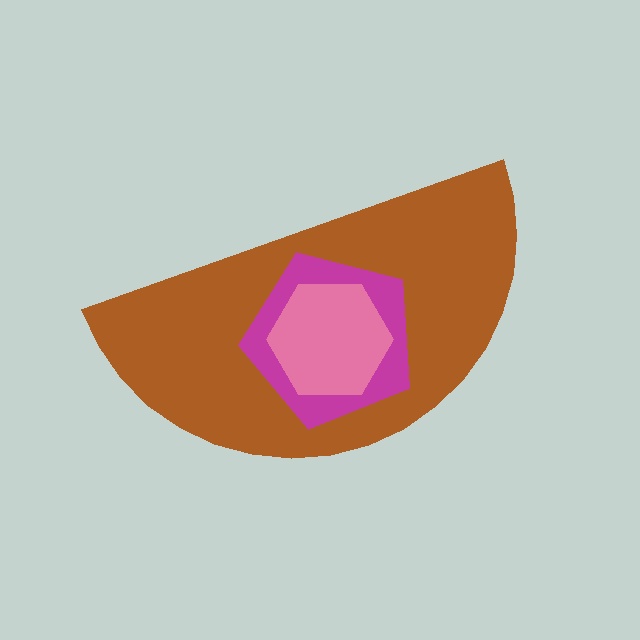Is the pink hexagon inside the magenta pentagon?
Yes.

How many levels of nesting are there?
3.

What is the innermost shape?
The pink hexagon.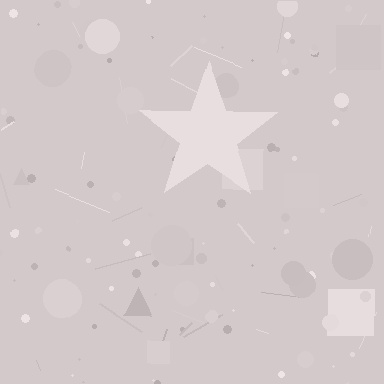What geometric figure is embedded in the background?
A star is embedded in the background.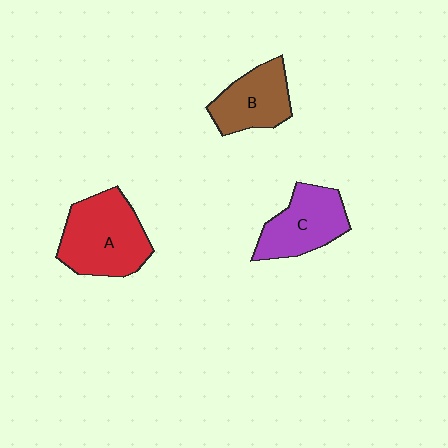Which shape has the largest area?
Shape A (red).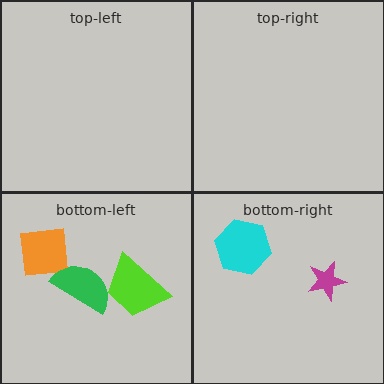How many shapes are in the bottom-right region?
2.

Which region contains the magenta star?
The bottom-right region.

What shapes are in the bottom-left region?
The lime trapezoid, the orange square, the green semicircle.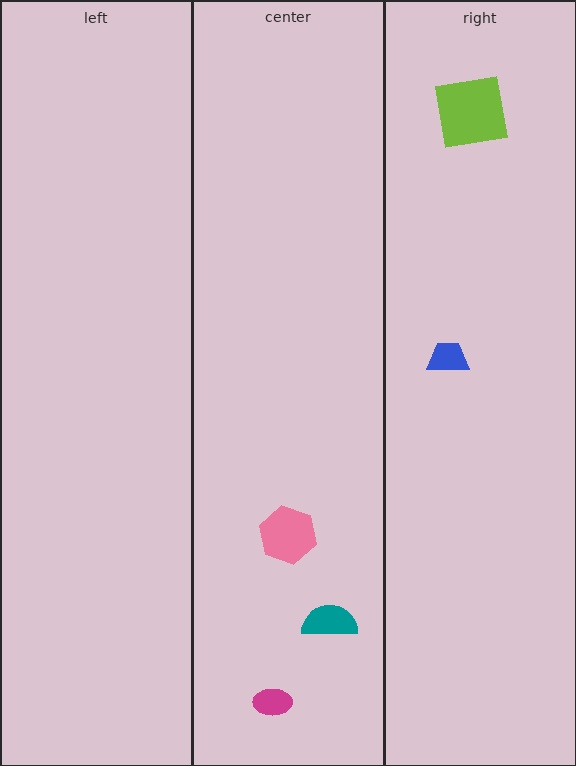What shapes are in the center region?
The teal semicircle, the magenta ellipse, the pink hexagon.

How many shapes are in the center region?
3.